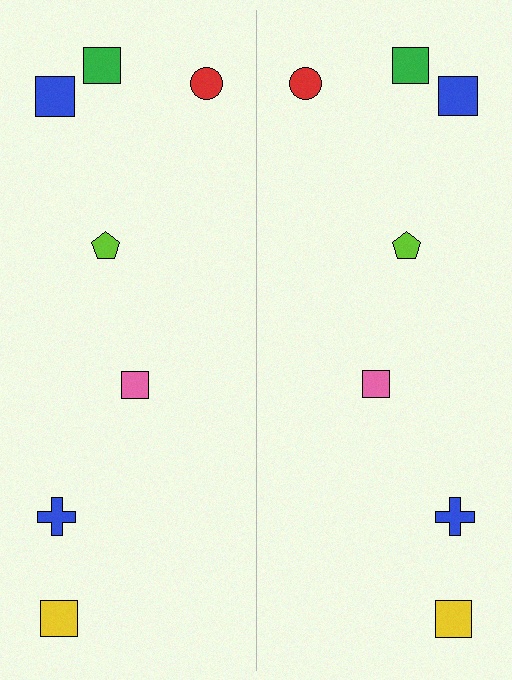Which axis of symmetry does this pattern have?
The pattern has a vertical axis of symmetry running through the center of the image.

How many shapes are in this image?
There are 14 shapes in this image.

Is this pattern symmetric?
Yes, this pattern has bilateral (reflection) symmetry.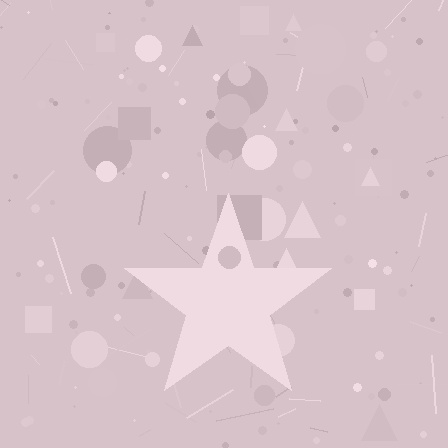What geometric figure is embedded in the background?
A star is embedded in the background.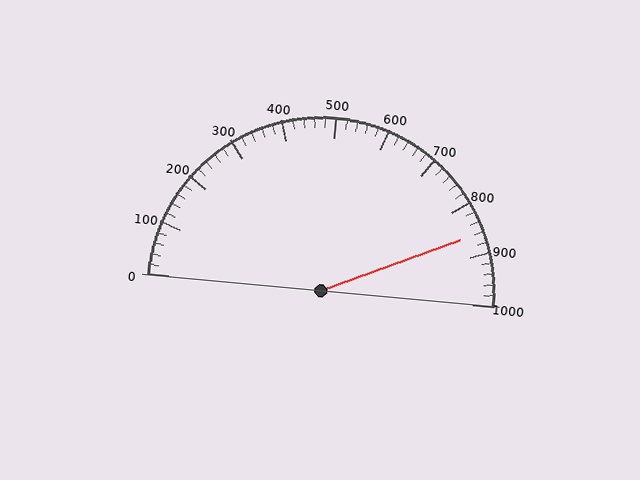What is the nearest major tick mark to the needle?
The nearest major tick mark is 900.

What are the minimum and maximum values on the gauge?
The gauge ranges from 0 to 1000.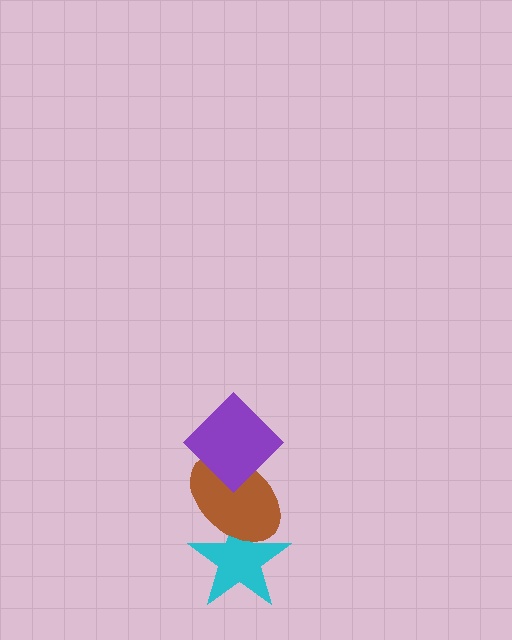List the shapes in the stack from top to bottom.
From top to bottom: the purple diamond, the brown ellipse, the cyan star.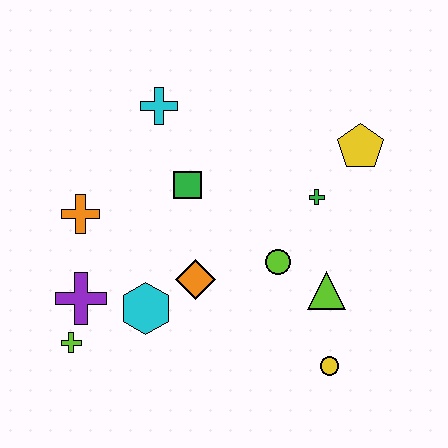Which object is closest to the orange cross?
The purple cross is closest to the orange cross.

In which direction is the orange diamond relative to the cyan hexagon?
The orange diamond is to the right of the cyan hexagon.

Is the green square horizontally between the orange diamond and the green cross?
No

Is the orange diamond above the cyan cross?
No